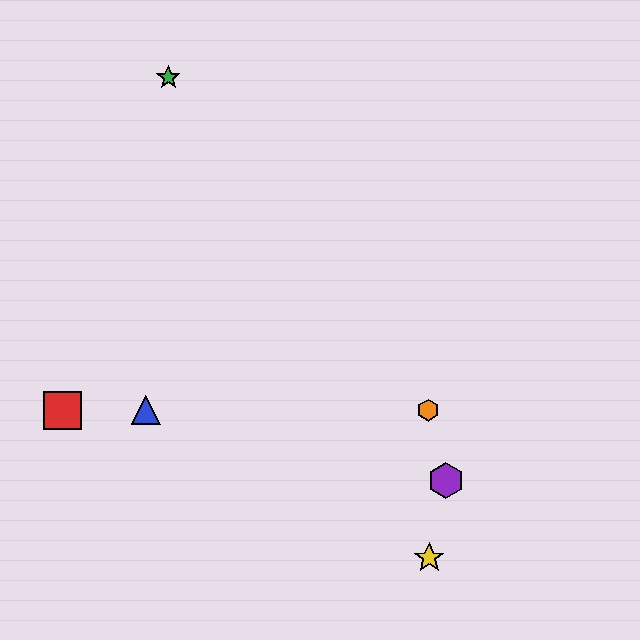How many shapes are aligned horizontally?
3 shapes (the red square, the blue triangle, the orange hexagon) are aligned horizontally.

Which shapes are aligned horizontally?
The red square, the blue triangle, the orange hexagon are aligned horizontally.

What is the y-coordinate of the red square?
The red square is at y≈410.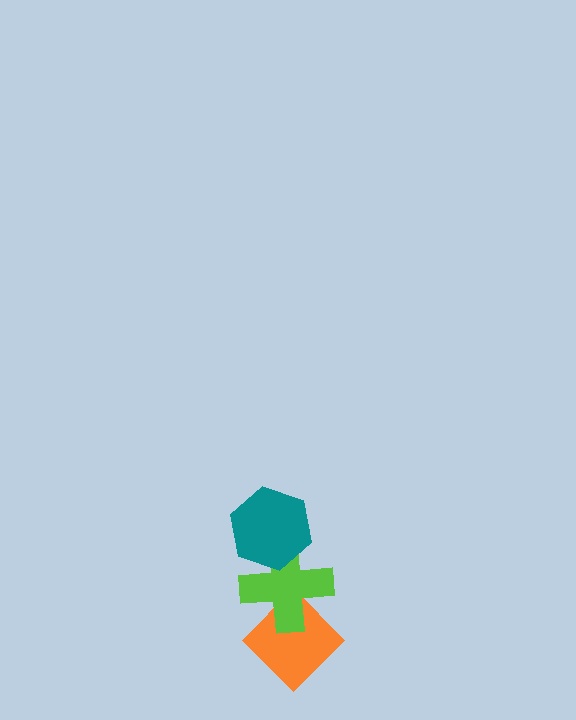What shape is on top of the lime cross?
The teal hexagon is on top of the lime cross.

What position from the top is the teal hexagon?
The teal hexagon is 1st from the top.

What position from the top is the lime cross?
The lime cross is 2nd from the top.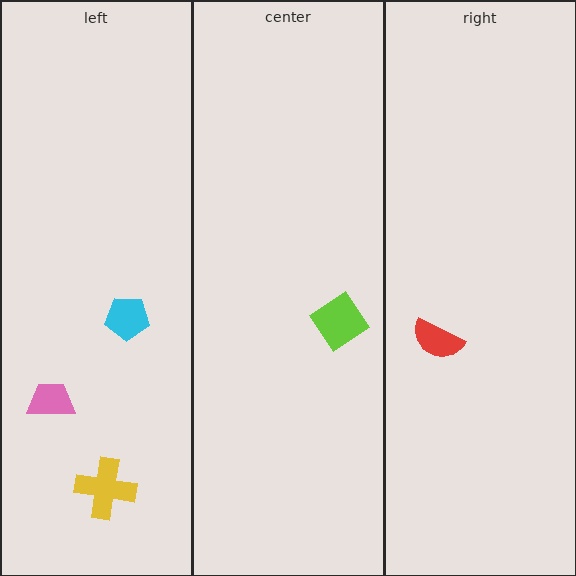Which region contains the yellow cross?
The left region.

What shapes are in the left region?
The cyan pentagon, the yellow cross, the pink trapezoid.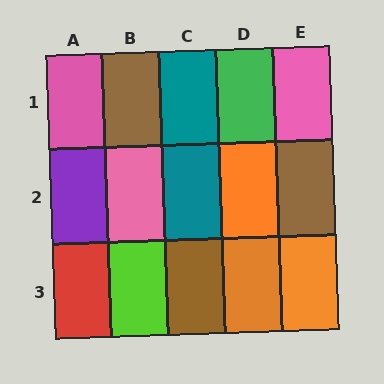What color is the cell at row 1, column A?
Pink.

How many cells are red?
1 cell is red.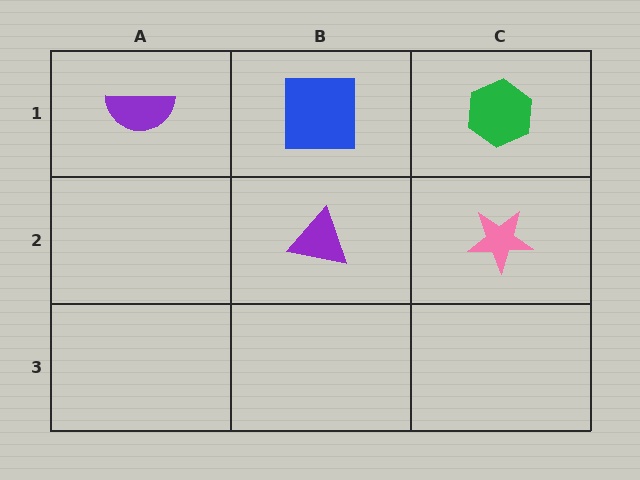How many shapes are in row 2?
2 shapes.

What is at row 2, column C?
A pink star.